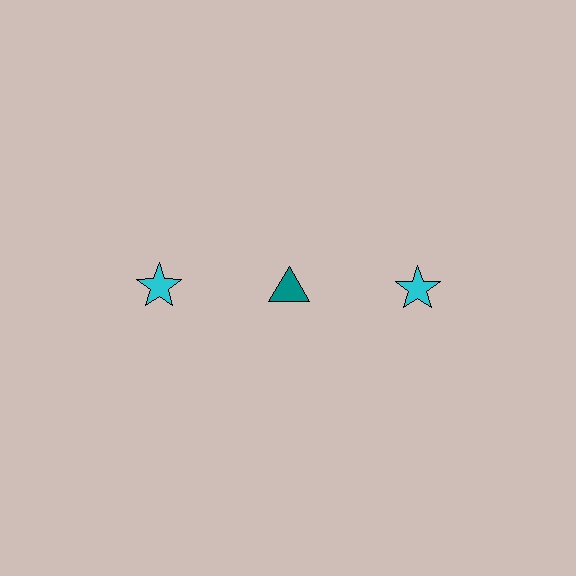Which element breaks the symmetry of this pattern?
The teal triangle in the top row, second from left column breaks the symmetry. All other shapes are cyan stars.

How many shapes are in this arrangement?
There are 3 shapes arranged in a grid pattern.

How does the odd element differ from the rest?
It differs in both color (teal instead of cyan) and shape (triangle instead of star).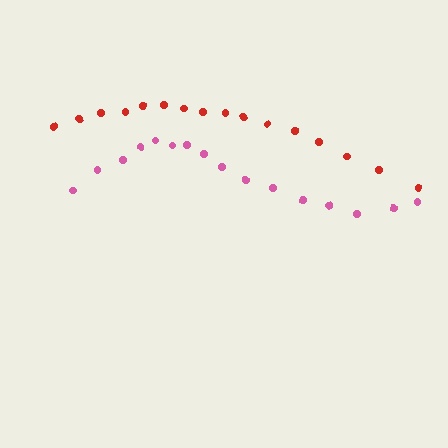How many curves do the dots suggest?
There are 2 distinct paths.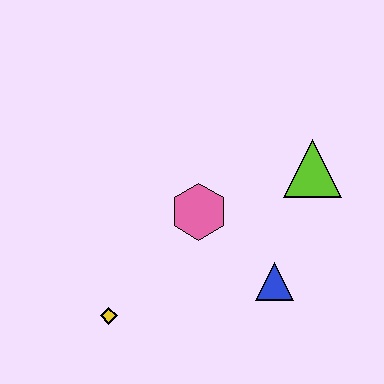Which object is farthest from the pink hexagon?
The yellow diamond is farthest from the pink hexagon.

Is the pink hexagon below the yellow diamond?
No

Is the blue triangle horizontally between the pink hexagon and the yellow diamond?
No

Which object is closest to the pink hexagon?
The blue triangle is closest to the pink hexagon.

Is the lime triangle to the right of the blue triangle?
Yes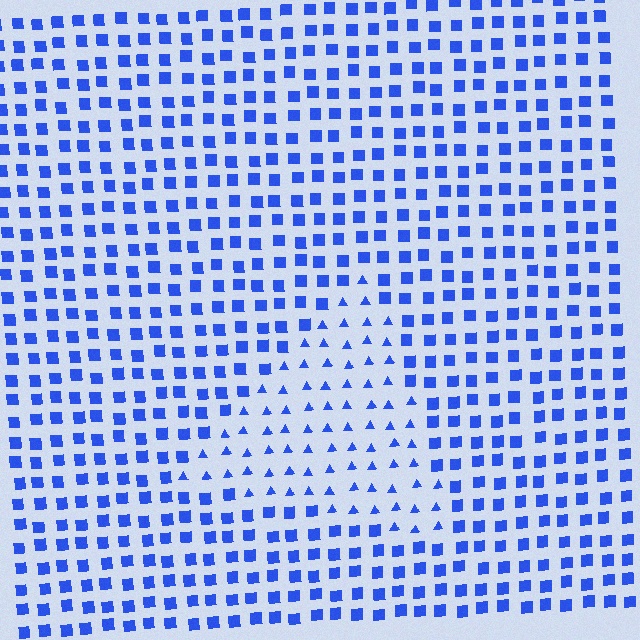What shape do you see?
I see a triangle.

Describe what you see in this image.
The image is filled with small blue elements arranged in a uniform grid. A triangle-shaped region contains triangles, while the surrounding area contains squares. The boundary is defined purely by the change in element shape.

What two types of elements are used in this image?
The image uses triangles inside the triangle region and squares outside it.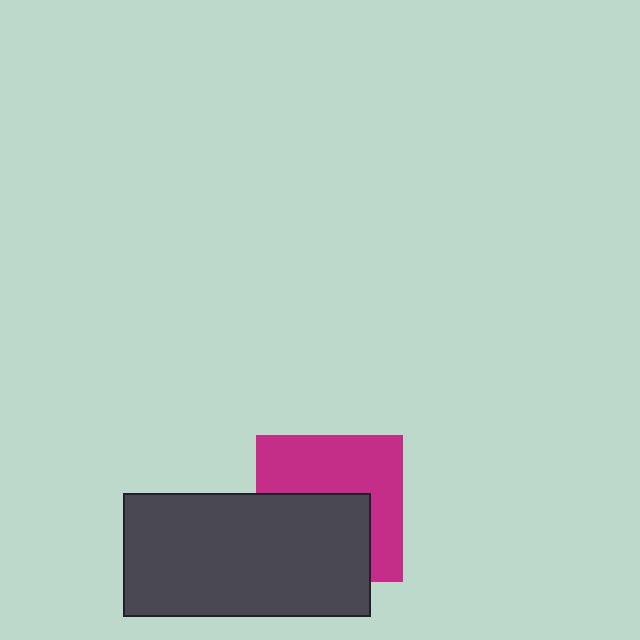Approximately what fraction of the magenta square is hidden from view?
Roughly 47% of the magenta square is hidden behind the dark gray rectangle.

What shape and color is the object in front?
The object in front is a dark gray rectangle.